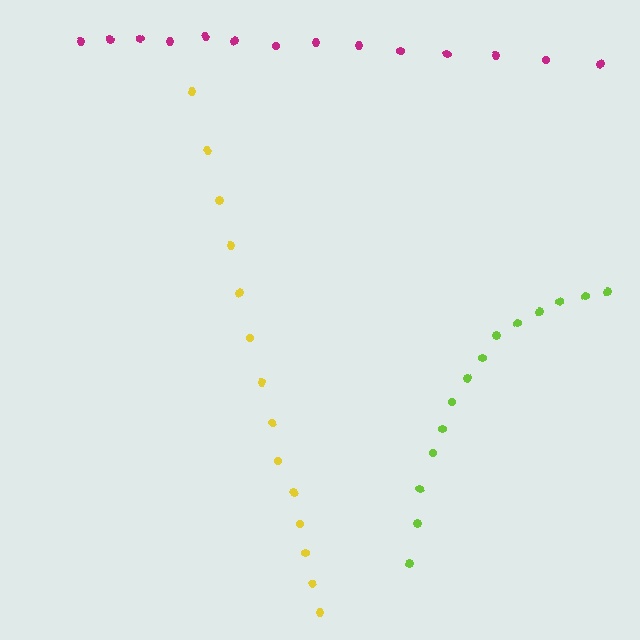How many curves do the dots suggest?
There are 3 distinct paths.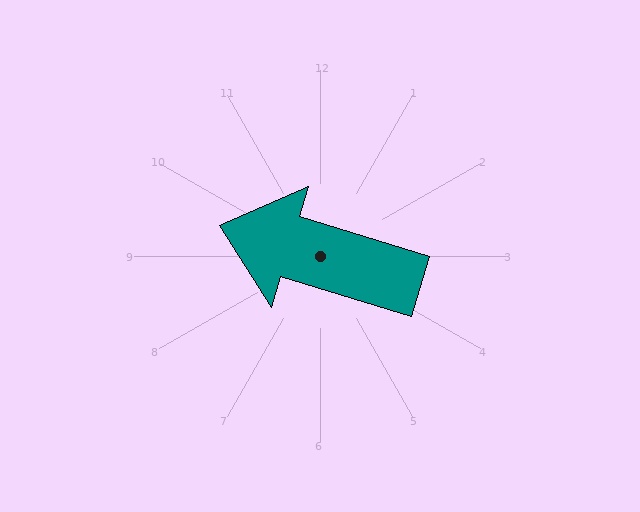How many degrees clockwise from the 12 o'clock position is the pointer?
Approximately 287 degrees.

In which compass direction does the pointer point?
West.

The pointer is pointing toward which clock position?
Roughly 10 o'clock.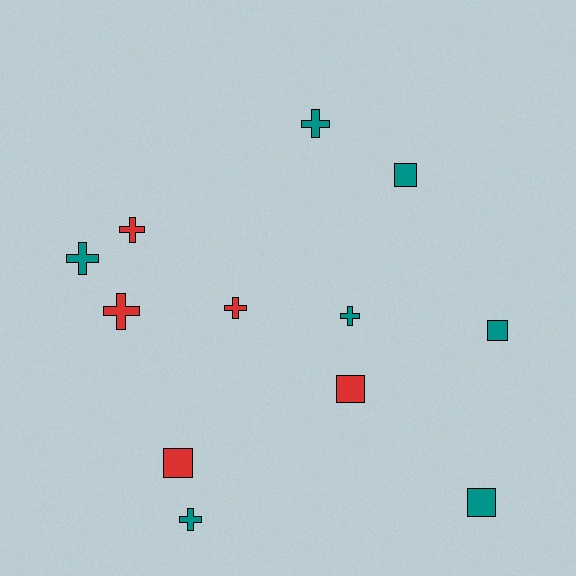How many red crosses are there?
There are 3 red crosses.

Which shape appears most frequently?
Cross, with 7 objects.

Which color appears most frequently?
Teal, with 7 objects.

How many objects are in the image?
There are 12 objects.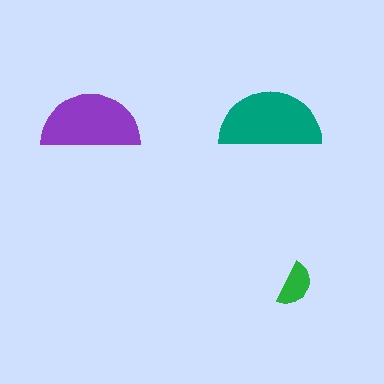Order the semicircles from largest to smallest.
the teal one, the purple one, the green one.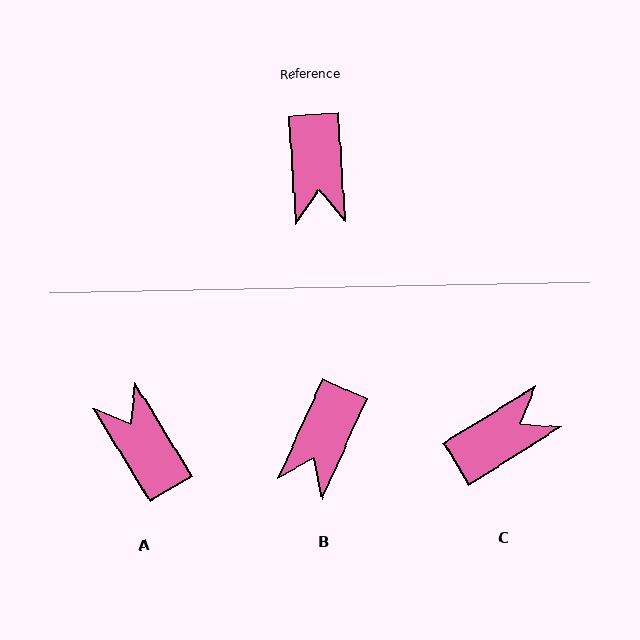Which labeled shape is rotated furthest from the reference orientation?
A, about 152 degrees away.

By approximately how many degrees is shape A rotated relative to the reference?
Approximately 152 degrees clockwise.